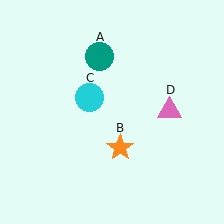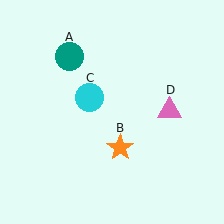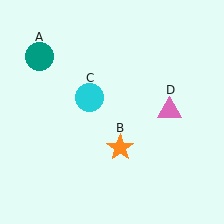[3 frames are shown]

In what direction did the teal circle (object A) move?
The teal circle (object A) moved left.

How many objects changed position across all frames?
1 object changed position: teal circle (object A).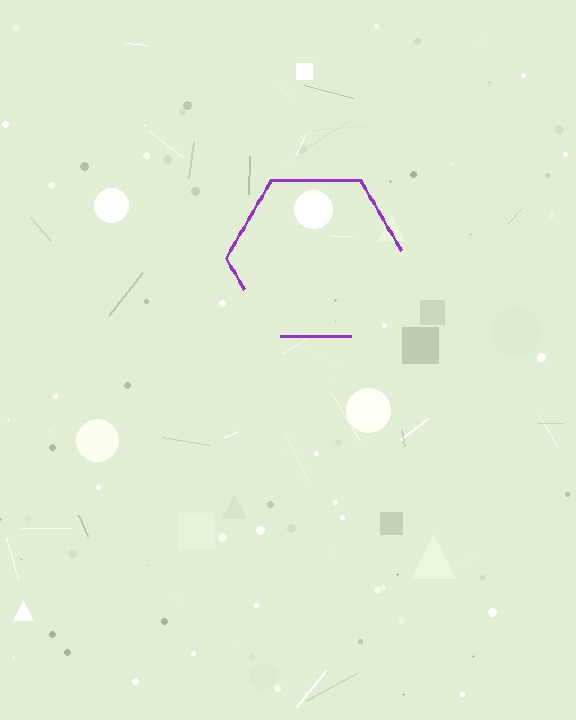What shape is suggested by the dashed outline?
The dashed outline suggests a hexagon.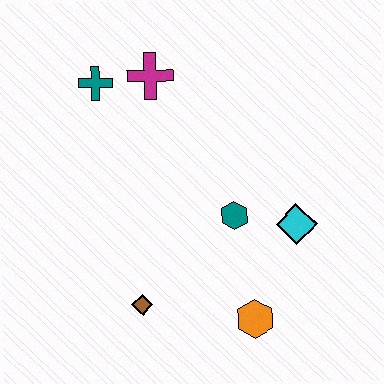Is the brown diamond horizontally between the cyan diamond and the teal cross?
Yes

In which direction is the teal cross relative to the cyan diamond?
The teal cross is to the left of the cyan diamond.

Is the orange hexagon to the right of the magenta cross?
Yes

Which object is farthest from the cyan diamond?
The teal cross is farthest from the cyan diamond.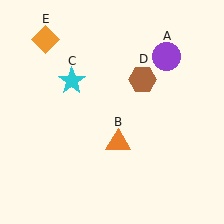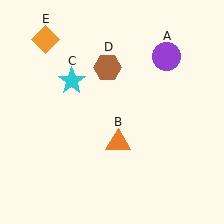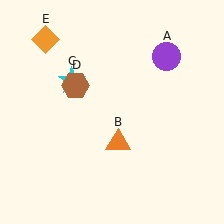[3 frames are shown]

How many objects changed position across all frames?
1 object changed position: brown hexagon (object D).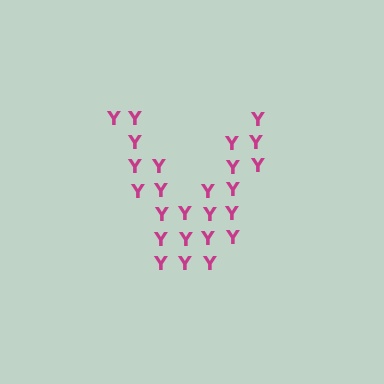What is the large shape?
The large shape is the letter V.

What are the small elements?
The small elements are letter Y's.